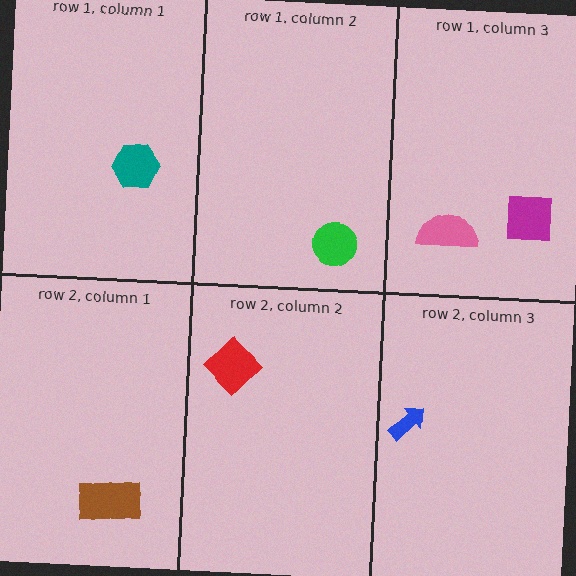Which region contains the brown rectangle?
The row 2, column 1 region.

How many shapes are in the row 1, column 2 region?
1.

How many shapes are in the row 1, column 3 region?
2.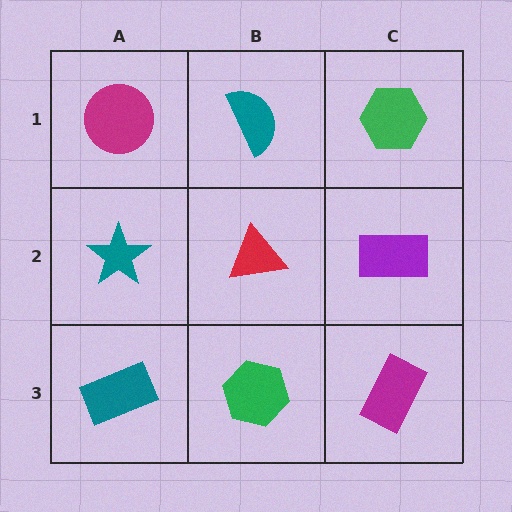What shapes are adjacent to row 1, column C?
A purple rectangle (row 2, column C), a teal semicircle (row 1, column B).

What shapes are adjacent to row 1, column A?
A teal star (row 2, column A), a teal semicircle (row 1, column B).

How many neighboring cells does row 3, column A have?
2.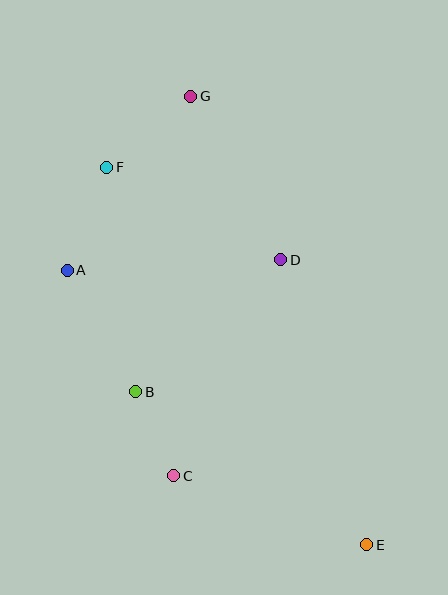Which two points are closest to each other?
Points B and C are closest to each other.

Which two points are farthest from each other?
Points E and G are farthest from each other.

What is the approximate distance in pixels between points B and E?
The distance between B and E is approximately 277 pixels.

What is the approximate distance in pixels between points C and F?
The distance between C and F is approximately 316 pixels.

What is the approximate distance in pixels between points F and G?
The distance between F and G is approximately 110 pixels.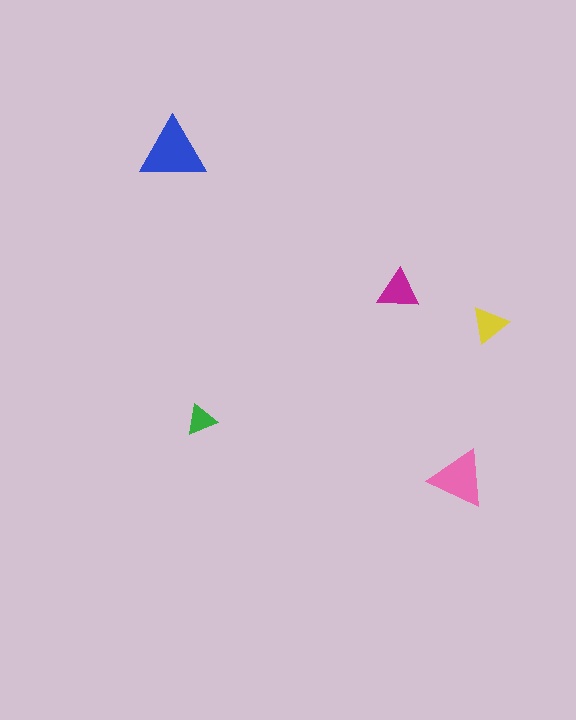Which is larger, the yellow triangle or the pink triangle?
The pink one.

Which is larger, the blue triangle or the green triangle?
The blue one.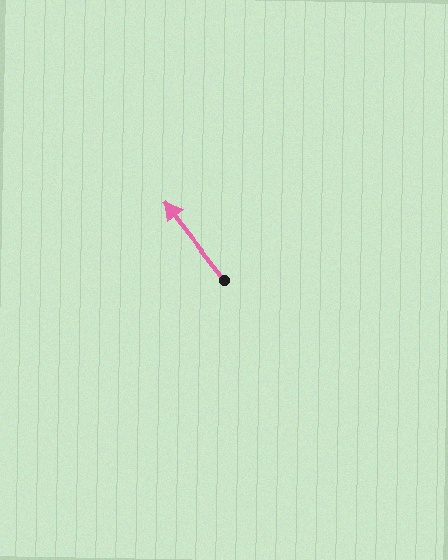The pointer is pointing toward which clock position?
Roughly 11 o'clock.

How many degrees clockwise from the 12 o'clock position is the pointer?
Approximately 322 degrees.